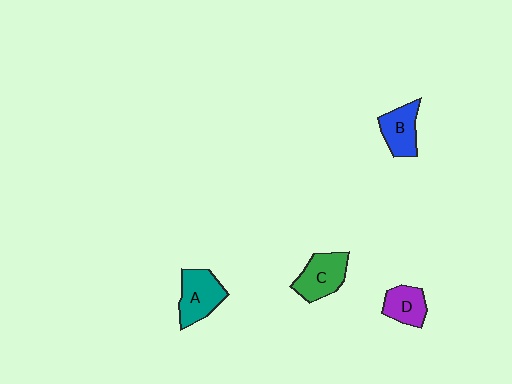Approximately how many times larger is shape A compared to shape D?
Approximately 1.4 times.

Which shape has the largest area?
Shape A (teal).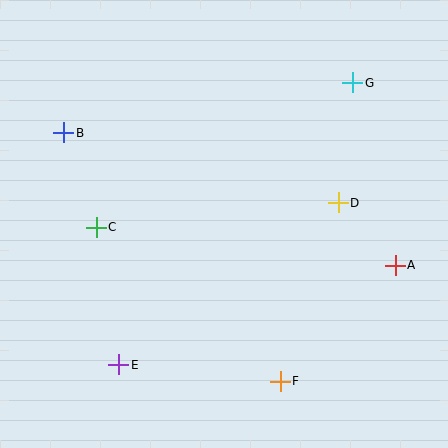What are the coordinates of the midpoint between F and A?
The midpoint between F and A is at (338, 323).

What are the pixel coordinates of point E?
Point E is at (119, 365).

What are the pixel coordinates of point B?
Point B is at (64, 133).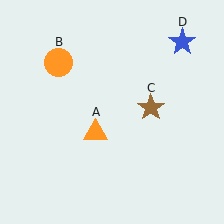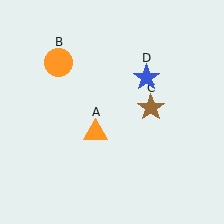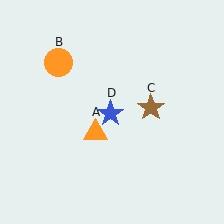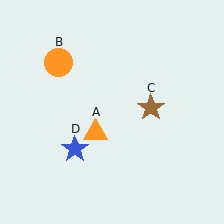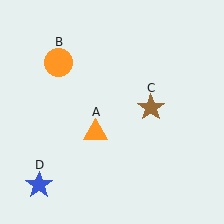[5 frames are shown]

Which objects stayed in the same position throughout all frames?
Orange triangle (object A) and orange circle (object B) and brown star (object C) remained stationary.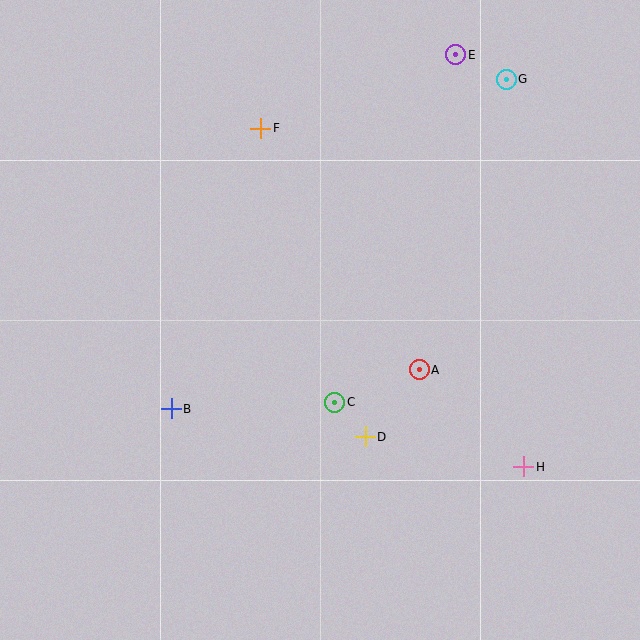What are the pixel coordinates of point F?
Point F is at (261, 128).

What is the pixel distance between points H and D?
The distance between H and D is 162 pixels.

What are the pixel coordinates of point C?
Point C is at (335, 402).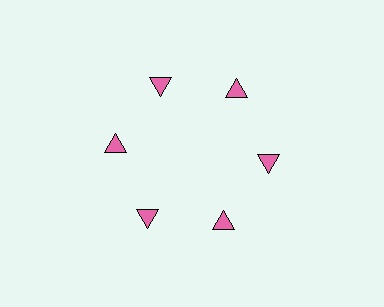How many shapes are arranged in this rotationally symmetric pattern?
There are 6 shapes, arranged in 6 groups of 1.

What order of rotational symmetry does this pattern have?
This pattern has 6-fold rotational symmetry.